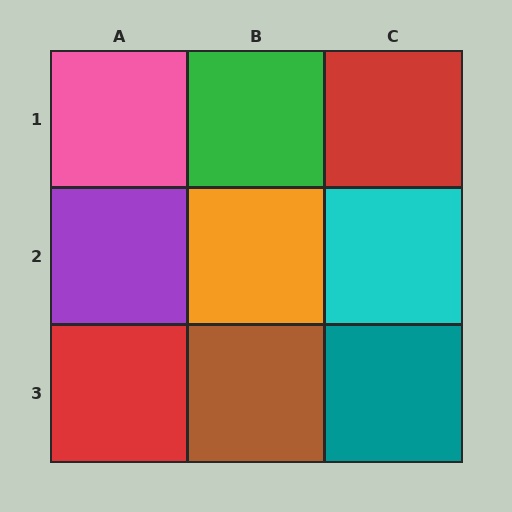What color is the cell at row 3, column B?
Brown.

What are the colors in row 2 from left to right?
Purple, orange, cyan.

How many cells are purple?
1 cell is purple.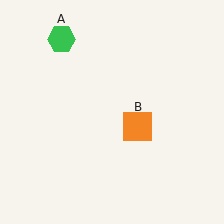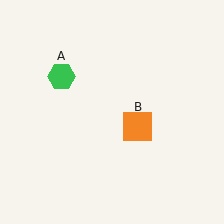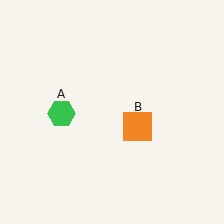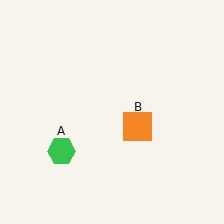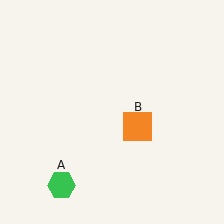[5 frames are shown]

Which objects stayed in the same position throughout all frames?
Orange square (object B) remained stationary.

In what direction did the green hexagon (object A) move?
The green hexagon (object A) moved down.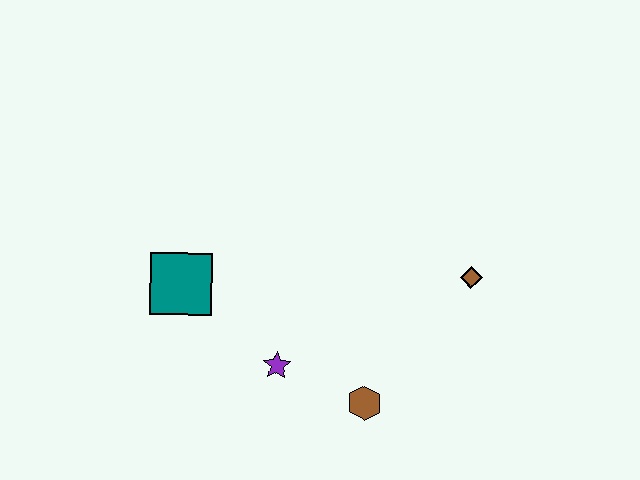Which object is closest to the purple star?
The brown hexagon is closest to the purple star.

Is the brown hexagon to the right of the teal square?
Yes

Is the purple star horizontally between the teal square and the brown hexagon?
Yes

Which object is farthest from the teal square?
The brown diamond is farthest from the teal square.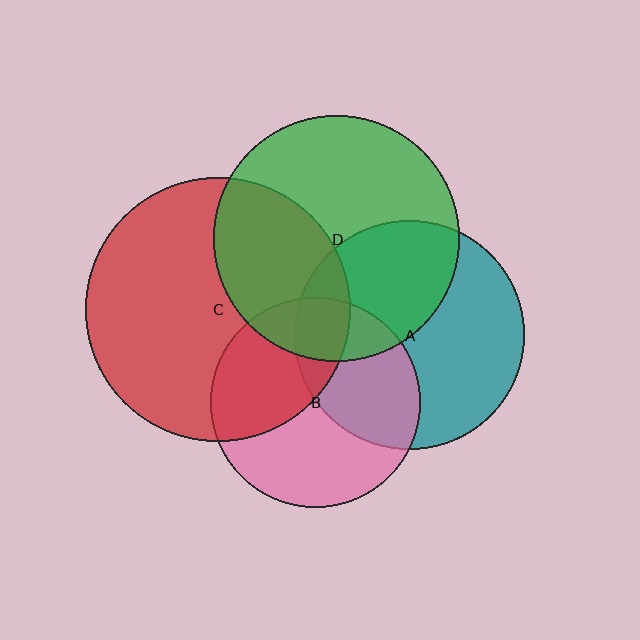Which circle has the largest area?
Circle C (red).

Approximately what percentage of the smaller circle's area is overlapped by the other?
Approximately 35%.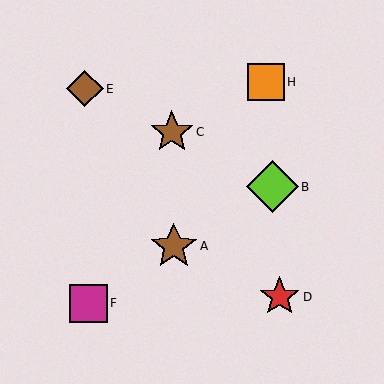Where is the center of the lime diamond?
The center of the lime diamond is at (273, 187).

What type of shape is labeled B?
Shape B is a lime diamond.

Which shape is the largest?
The lime diamond (labeled B) is the largest.